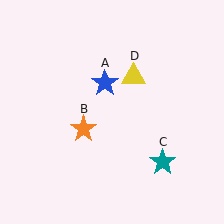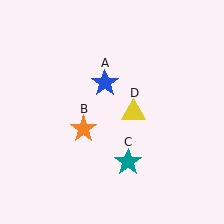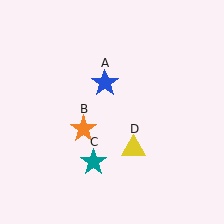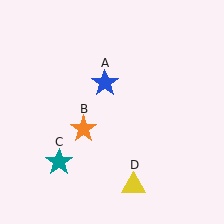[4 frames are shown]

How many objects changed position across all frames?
2 objects changed position: teal star (object C), yellow triangle (object D).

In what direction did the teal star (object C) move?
The teal star (object C) moved left.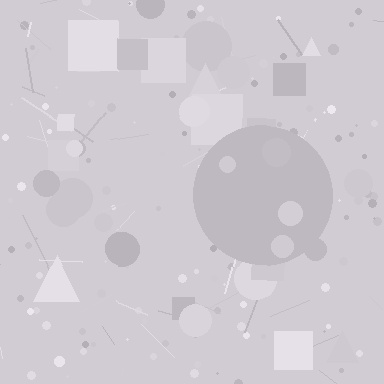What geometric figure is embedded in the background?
A circle is embedded in the background.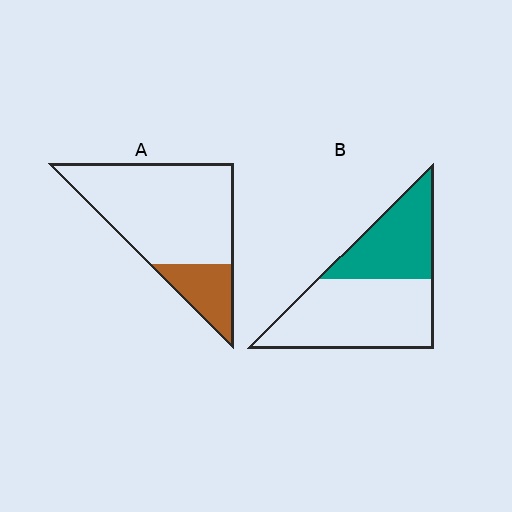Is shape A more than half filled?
No.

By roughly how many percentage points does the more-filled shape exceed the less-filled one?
By roughly 20 percentage points (B over A).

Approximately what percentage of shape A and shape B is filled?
A is approximately 20% and B is approximately 40%.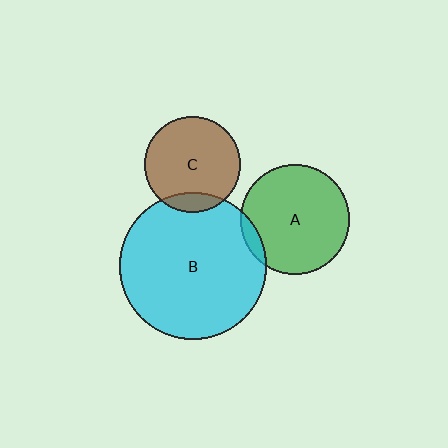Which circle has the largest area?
Circle B (cyan).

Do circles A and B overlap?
Yes.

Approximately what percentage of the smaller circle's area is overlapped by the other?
Approximately 5%.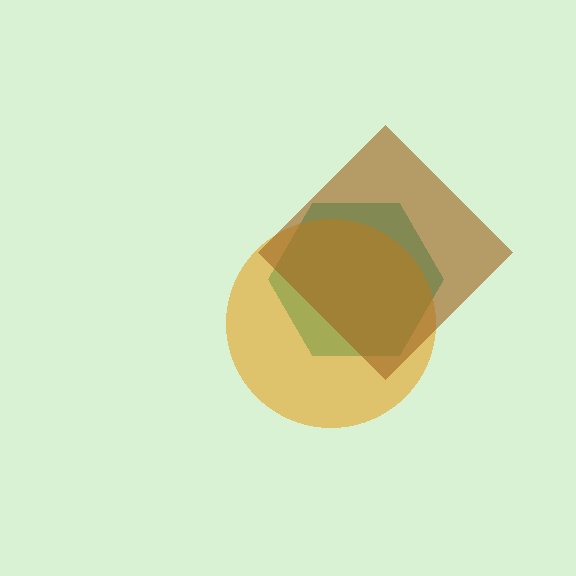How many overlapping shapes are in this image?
There are 3 overlapping shapes in the image.